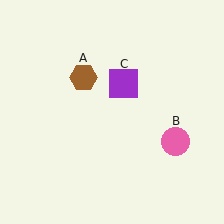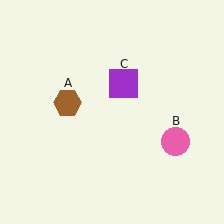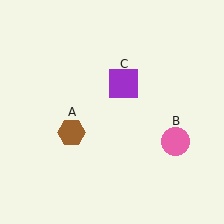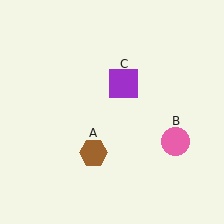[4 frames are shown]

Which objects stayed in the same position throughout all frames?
Pink circle (object B) and purple square (object C) remained stationary.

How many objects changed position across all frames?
1 object changed position: brown hexagon (object A).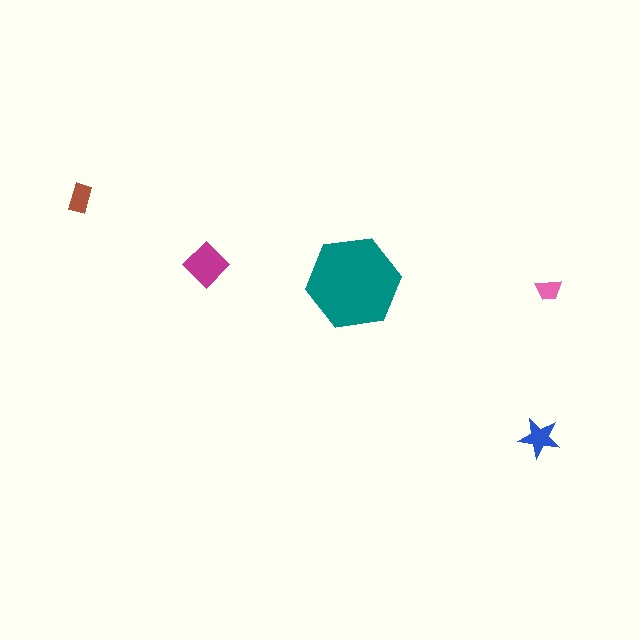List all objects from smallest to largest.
The pink trapezoid, the brown rectangle, the blue star, the magenta diamond, the teal hexagon.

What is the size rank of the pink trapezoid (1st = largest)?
5th.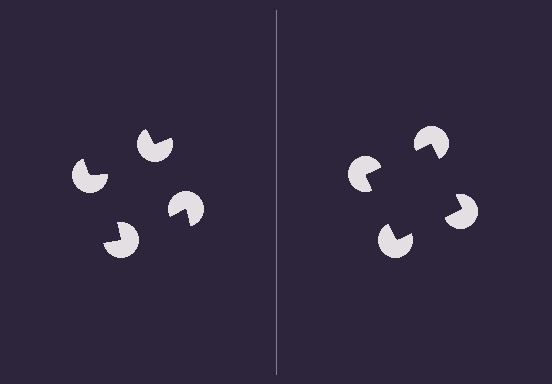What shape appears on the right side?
An illusory square.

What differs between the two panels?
The pac-man discs are positioned identically on both sides; only the wedge orientations differ. On the right they align to a square; on the left they are misaligned.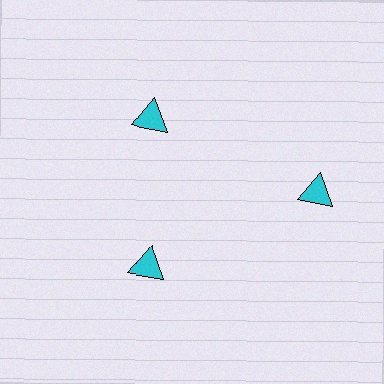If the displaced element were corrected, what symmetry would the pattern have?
It would have 3-fold rotational symmetry — the pattern would map onto itself every 120 degrees.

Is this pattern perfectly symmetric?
No. The 3 cyan triangles are arranged in a ring, but one element near the 3 o'clock position is pushed outward from the center, breaking the 3-fold rotational symmetry.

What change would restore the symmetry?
The symmetry would be restored by moving it inward, back onto the ring so that all 3 triangles sit at equal angles and equal distance from the center.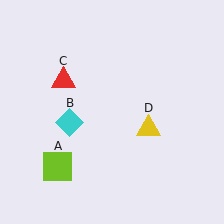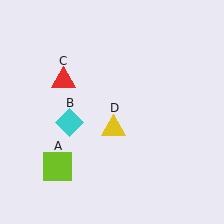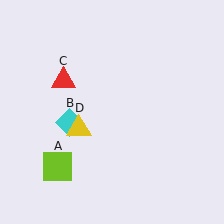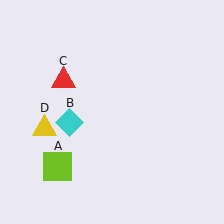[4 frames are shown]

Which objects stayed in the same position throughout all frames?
Lime square (object A) and cyan diamond (object B) and red triangle (object C) remained stationary.